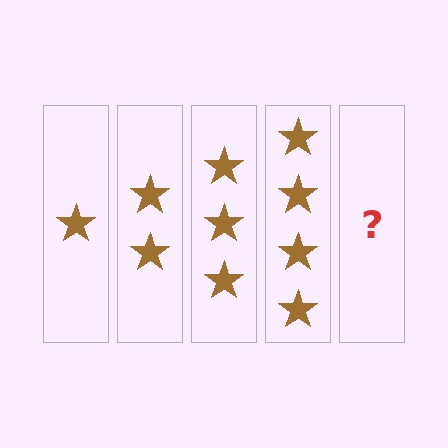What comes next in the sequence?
The next element should be 5 stars.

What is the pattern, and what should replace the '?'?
The pattern is that each step adds one more star. The '?' should be 5 stars.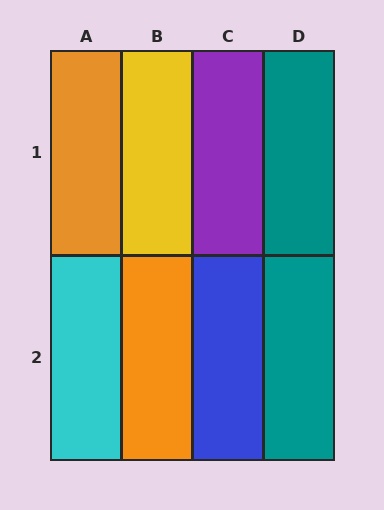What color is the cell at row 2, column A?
Cyan.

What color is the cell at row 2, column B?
Orange.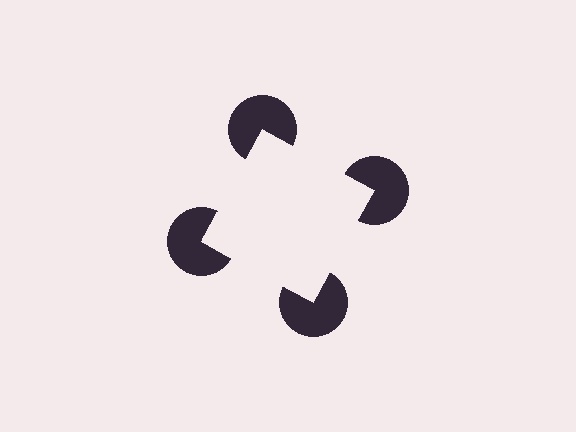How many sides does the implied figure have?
4 sides.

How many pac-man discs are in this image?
There are 4 — one at each vertex of the illusory square.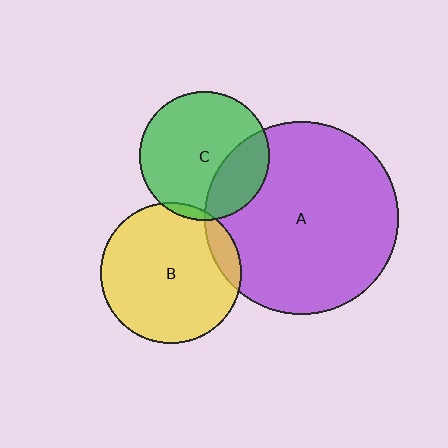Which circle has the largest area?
Circle A (purple).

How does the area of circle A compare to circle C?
Approximately 2.2 times.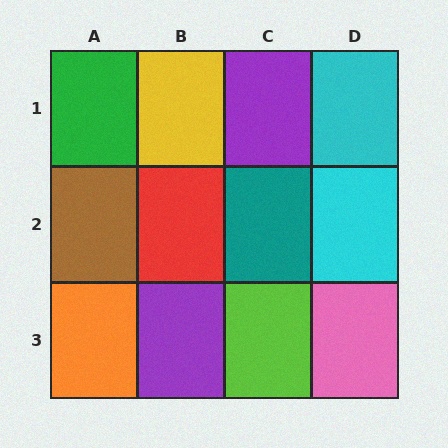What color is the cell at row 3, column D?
Pink.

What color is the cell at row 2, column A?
Brown.